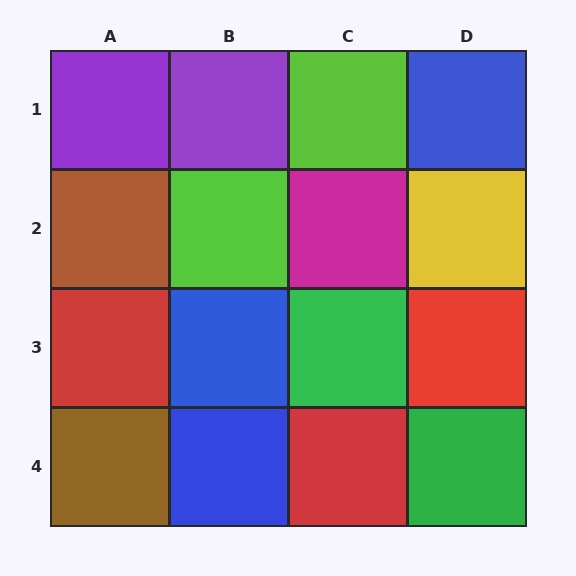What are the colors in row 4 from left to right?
Brown, blue, red, green.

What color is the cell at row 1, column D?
Blue.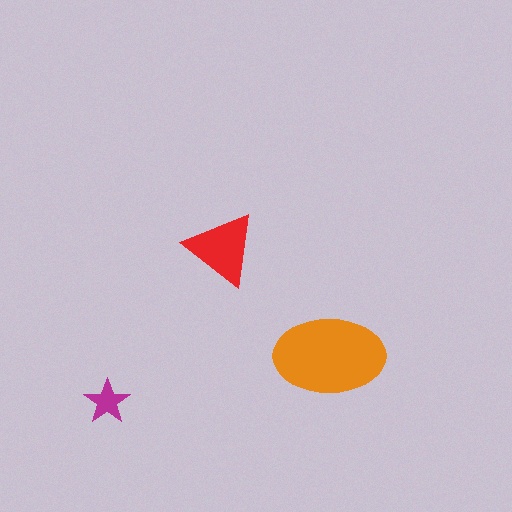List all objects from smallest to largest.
The magenta star, the red triangle, the orange ellipse.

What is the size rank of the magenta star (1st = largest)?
3rd.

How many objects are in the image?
There are 3 objects in the image.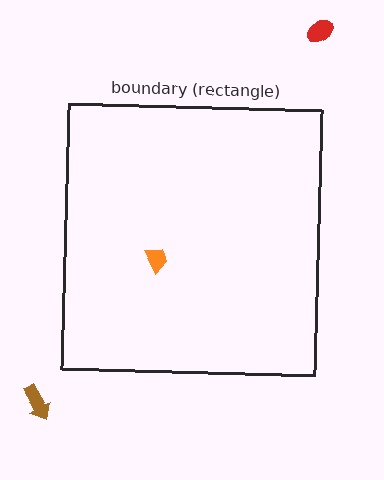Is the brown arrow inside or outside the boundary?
Outside.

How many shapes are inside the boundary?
1 inside, 2 outside.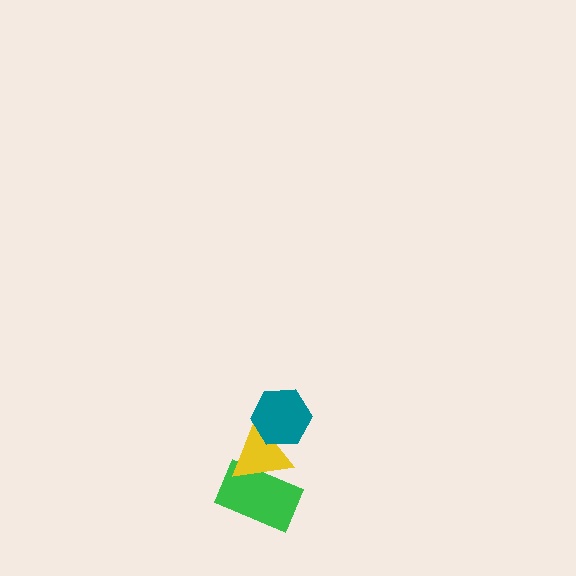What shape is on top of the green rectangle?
The yellow triangle is on top of the green rectangle.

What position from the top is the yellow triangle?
The yellow triangle is 2nd from the top.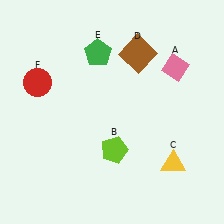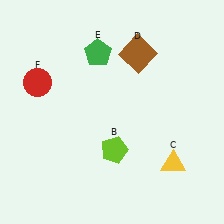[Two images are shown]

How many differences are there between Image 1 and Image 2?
There is 1 difference between the two images.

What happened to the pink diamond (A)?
The pink diamond (A) was removed in Image 2. It was in the top-right area of Image 1.